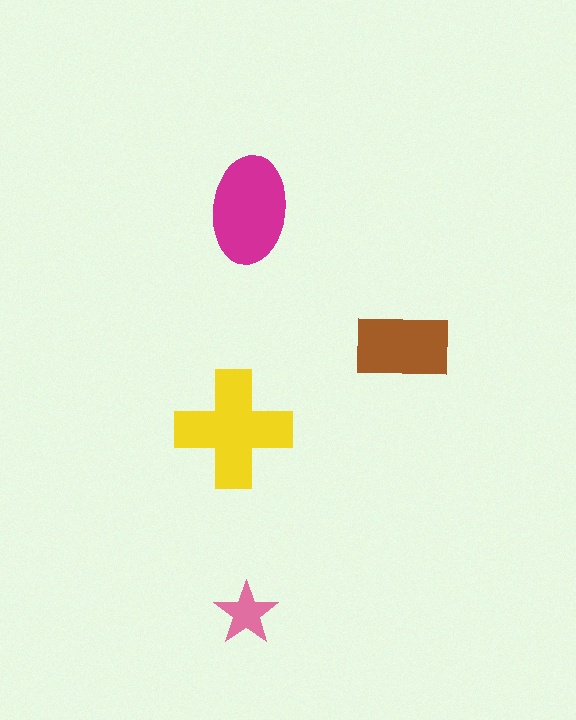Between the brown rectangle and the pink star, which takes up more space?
The brown rectangle.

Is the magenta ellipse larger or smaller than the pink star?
Larger.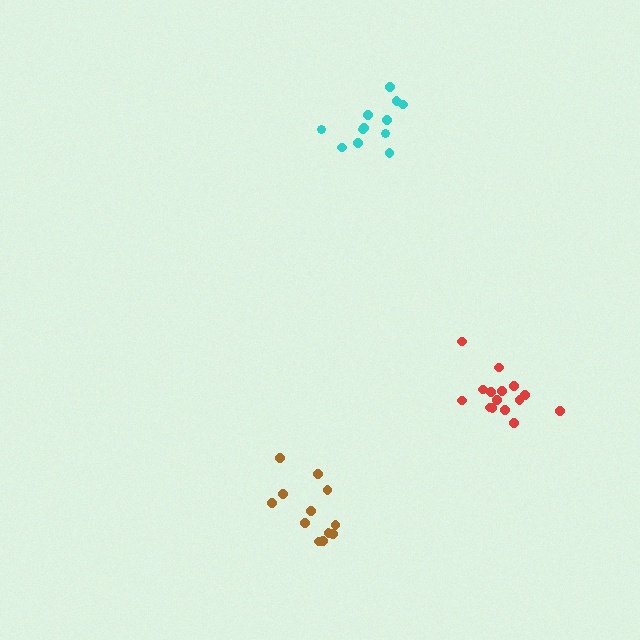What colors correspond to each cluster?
The clusters are colored: cyan, brown, red.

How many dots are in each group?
Group 1: 12 dots, Group 2: 12 dots, Group 3: 15 dots (39 total).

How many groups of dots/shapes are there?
There are 3 groups.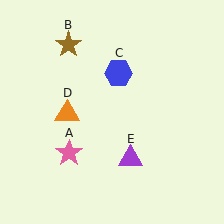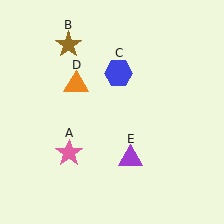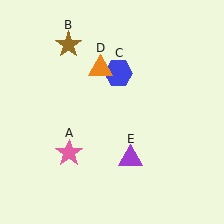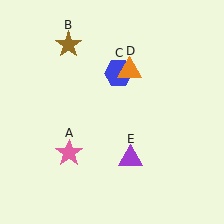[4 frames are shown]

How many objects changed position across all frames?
1 object changed position: orange triangle (object D).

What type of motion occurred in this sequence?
The orange triangle (object D) rotated clockwise around the center of the scene.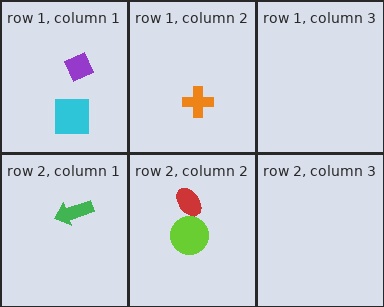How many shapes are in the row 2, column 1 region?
1.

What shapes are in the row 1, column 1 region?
The purple diamond, the cyan square.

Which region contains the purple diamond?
The row 1, column 1 region.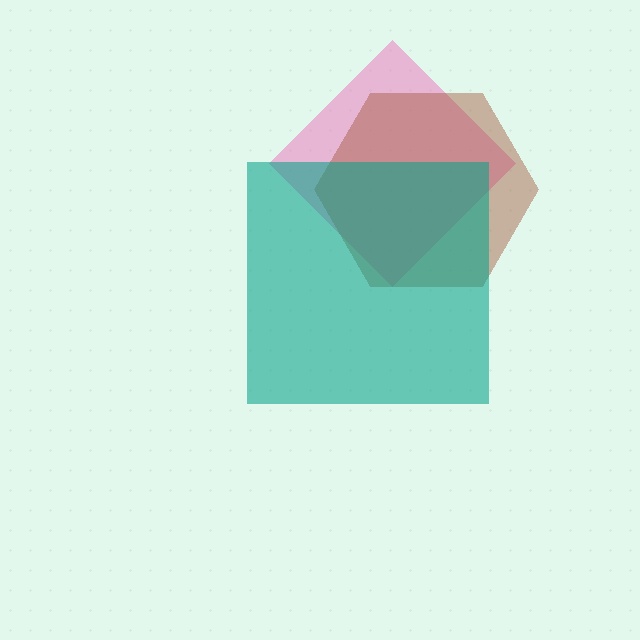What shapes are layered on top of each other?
The layered shapes are: a pink diamond, a brown hexagon, a teal square.